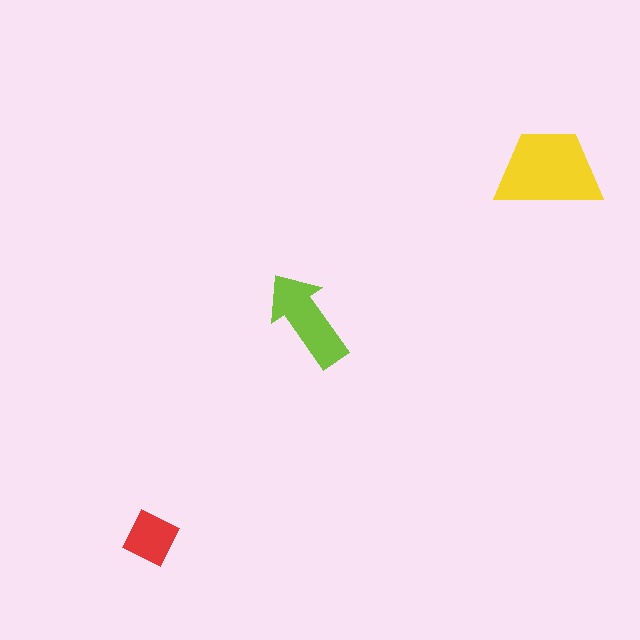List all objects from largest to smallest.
The yellow trapezoid, the lime arrow, the red diamond.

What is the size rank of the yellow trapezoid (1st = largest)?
1st.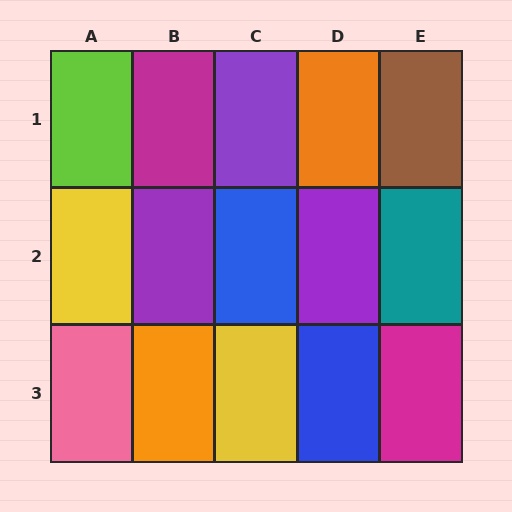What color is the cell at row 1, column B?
Magenta.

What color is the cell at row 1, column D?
Orange.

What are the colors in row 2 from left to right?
Yellow, purple, blue, purple, teal.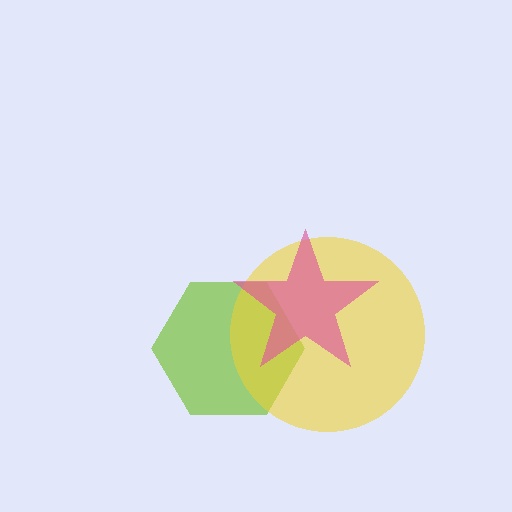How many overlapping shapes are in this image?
There are 3 overlapping shapes in the image.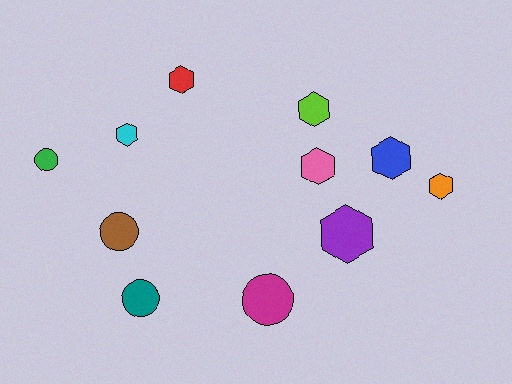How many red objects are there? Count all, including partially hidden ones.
There is 1 red object.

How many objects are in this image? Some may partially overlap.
There are 11 objects.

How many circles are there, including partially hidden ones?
There are 4 circles.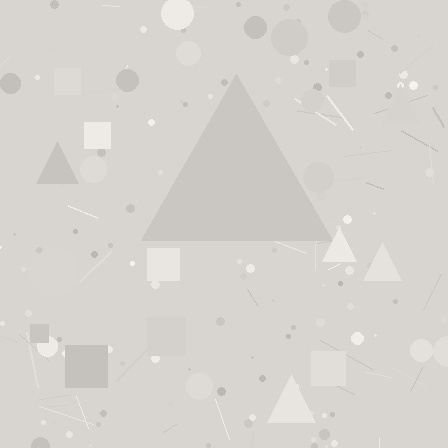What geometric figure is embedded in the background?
A triangle is embedded in the background.